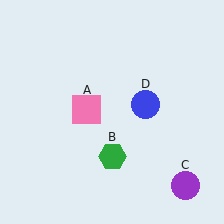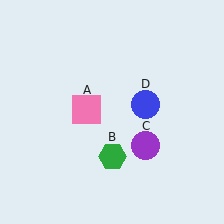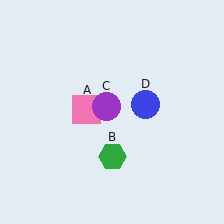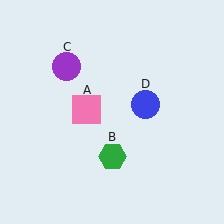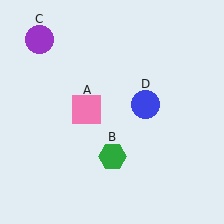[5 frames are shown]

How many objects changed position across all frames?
1 object changed position: purple circle (object C).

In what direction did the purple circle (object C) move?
The purple circle (object C) moved up and to the left.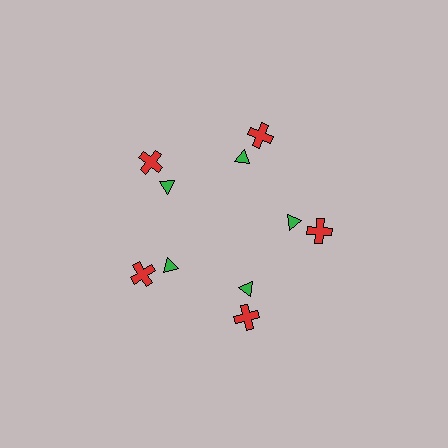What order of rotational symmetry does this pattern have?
This pattern has 5-fold rotational symmetry.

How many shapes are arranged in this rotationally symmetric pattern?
There are 10 shapes, arranged in 5 groups of 2.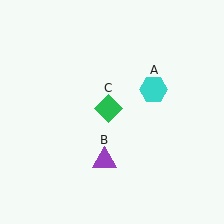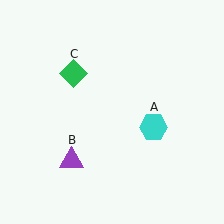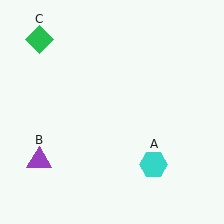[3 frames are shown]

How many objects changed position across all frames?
3 objects changed position: cyan hexagon (object A), purple triangle (object B), green diamond (object C).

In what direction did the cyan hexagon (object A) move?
The cyan hexagon (object A) moved down.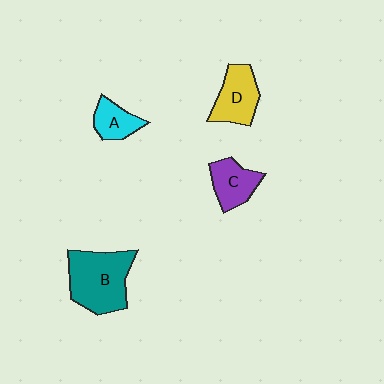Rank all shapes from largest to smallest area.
From largest to smallest: B (teal), D (yellow), C (purple), A (cyan).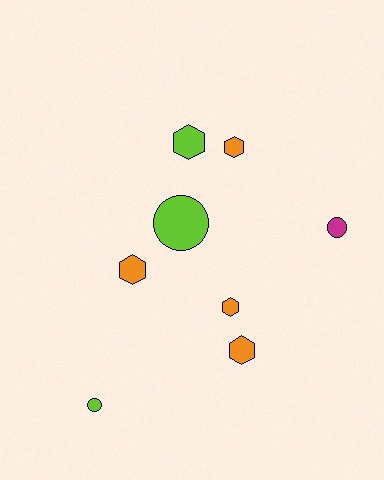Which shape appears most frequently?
Hexagon, with 5 objects.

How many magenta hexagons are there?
There are no magenta hexagons.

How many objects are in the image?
There are 8 objects.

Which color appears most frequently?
Orange, with 4 objects.